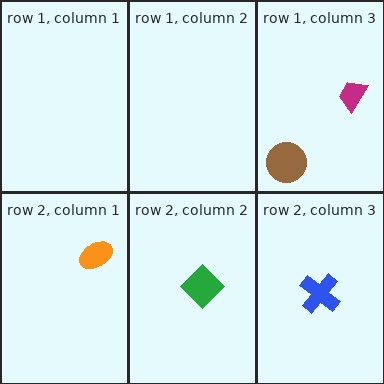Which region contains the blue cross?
The row 2, column 3 region.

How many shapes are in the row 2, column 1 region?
1.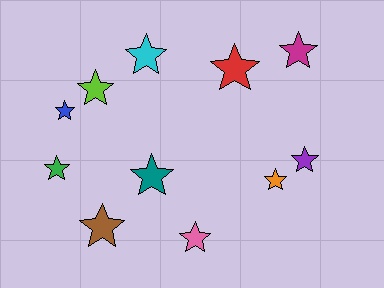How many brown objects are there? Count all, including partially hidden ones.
There is 1 brown object.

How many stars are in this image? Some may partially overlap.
There are 11 stars.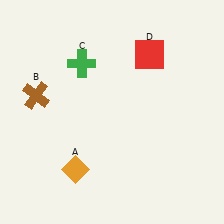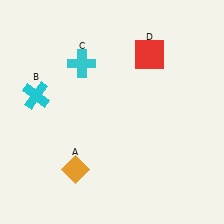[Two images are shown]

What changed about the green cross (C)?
In Image 1, C is green. In Image 2, it changed to cyan.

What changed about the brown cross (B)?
In Image 1, B is brown. In Image 2, it changed to cyan.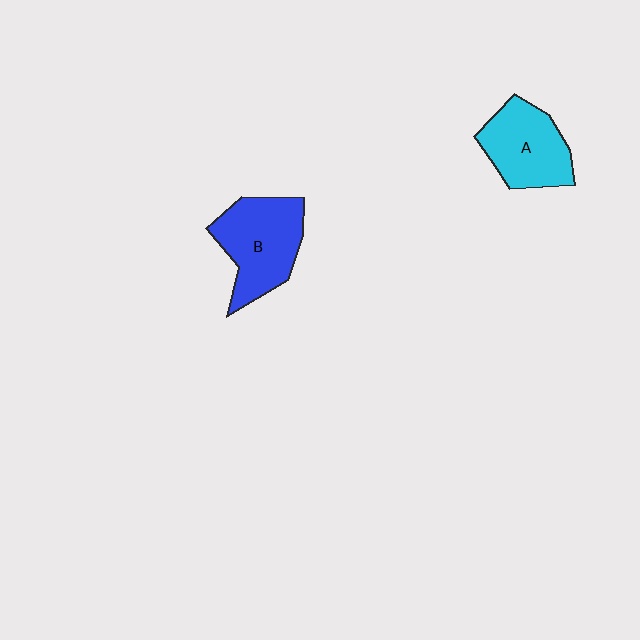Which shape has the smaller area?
Shape A (cyan).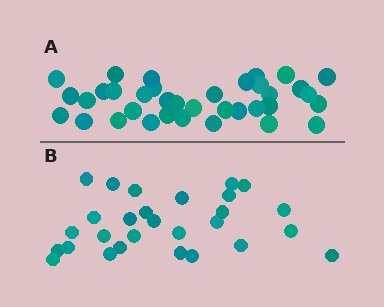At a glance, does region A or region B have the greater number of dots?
Region A (the top region) has more dots.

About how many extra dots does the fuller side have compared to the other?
Region A has roughly 8 or so more dots than region B.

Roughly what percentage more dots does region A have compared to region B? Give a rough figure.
About 30% more.